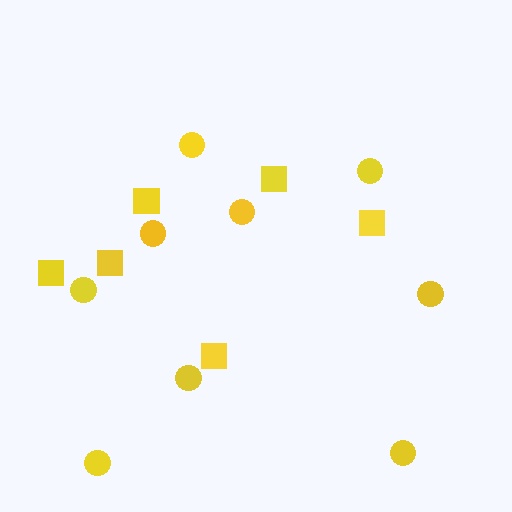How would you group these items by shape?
There are 2 groups: one group of squares (6) and one group of circles (9).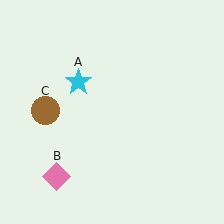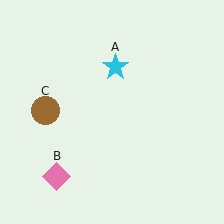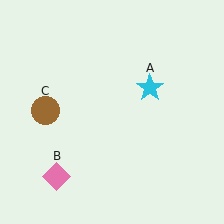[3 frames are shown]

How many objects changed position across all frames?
1 object changed position: cyan star (object A).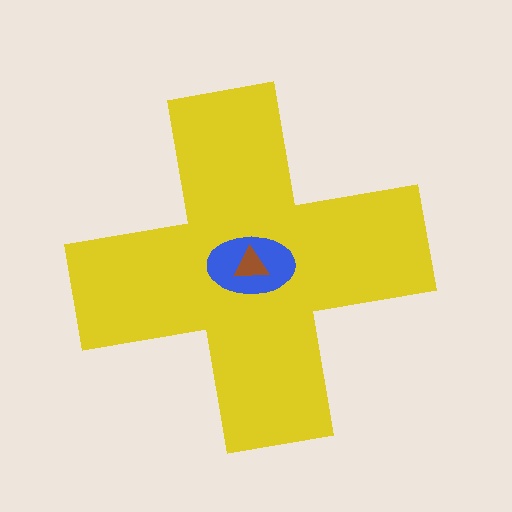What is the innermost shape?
The brown triangle.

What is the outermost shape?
The yellow cross.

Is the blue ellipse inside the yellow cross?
Yes.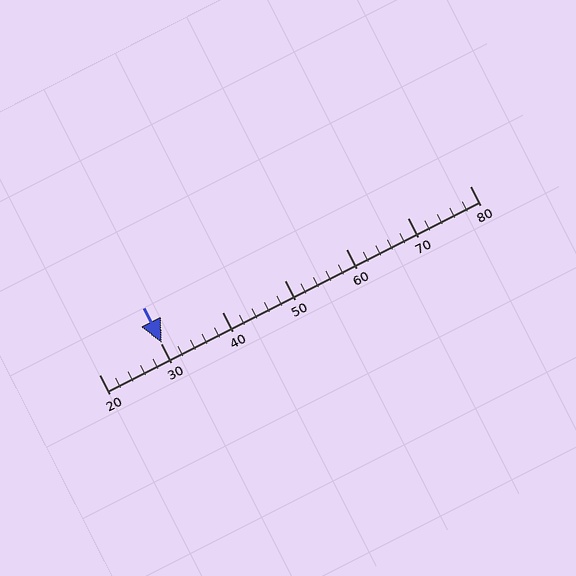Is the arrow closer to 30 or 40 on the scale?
The arrow is closer to 30.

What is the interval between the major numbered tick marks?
The major tick marks are spaced 10 units apart.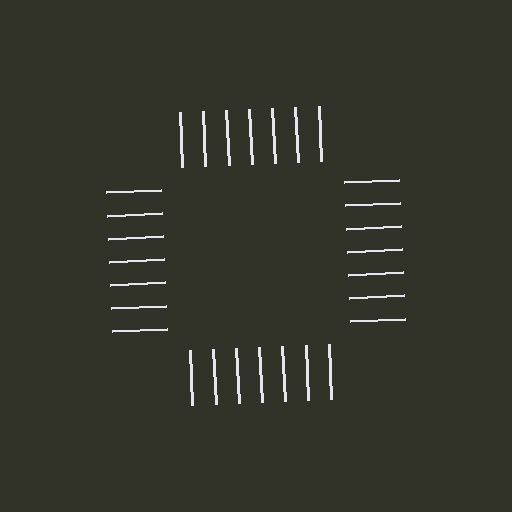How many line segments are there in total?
28 — 7 along each of the 4 edges.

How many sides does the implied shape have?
4 sides — the line-ends trace a square.